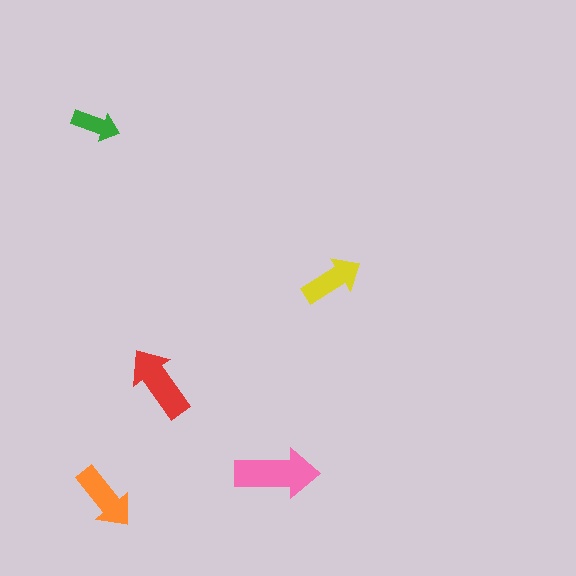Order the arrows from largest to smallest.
the pink one, the red one, the orange one, the yellow one, the green one.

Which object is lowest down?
The orange arrow is bottommost.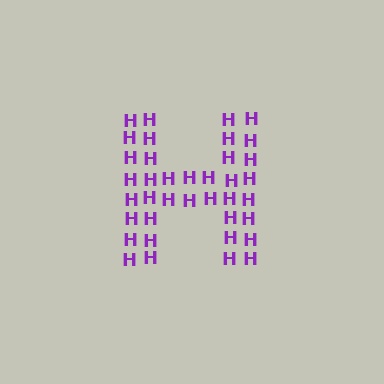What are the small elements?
The small elements are letter H's.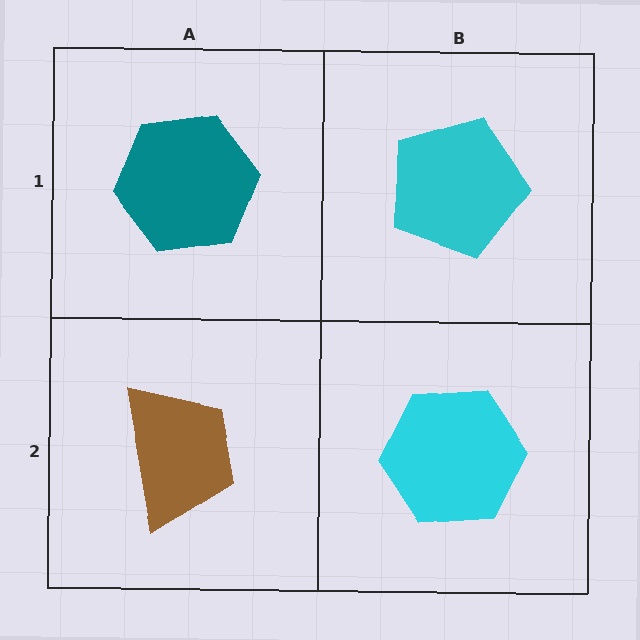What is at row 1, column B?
A cyan pentagon.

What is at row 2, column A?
A brown trapezoid.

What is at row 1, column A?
A teal hexagon.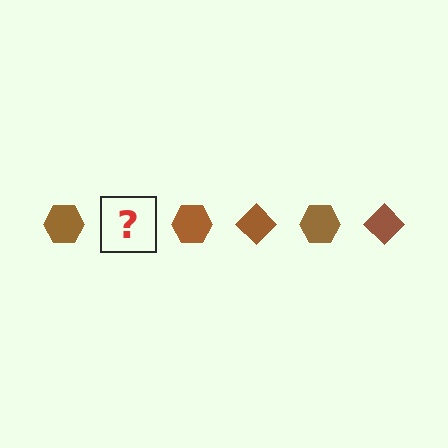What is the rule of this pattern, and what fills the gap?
The rule is that the pattern cycles through hexagon, diamond shapes in brown. The gap should be filled with a brown diamond.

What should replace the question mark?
The question mark should be replaced with a brown diamond.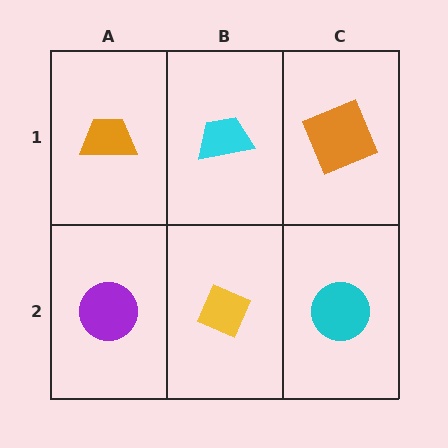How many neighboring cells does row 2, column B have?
3.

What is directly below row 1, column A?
A purple circle.